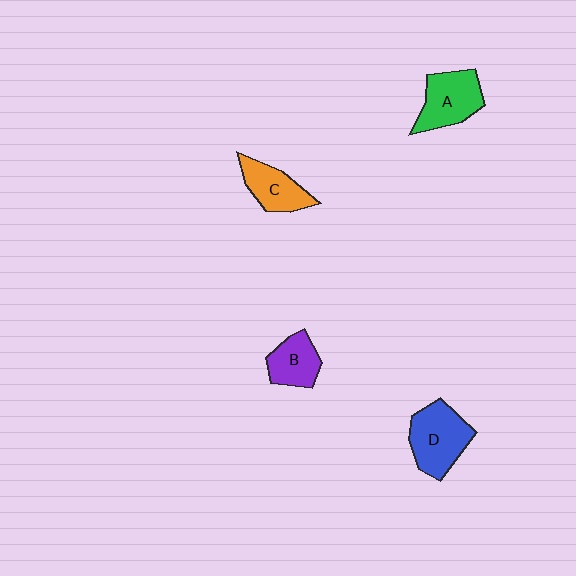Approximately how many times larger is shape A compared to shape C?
Approximately 1.2 times.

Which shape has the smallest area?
Shape B (purple).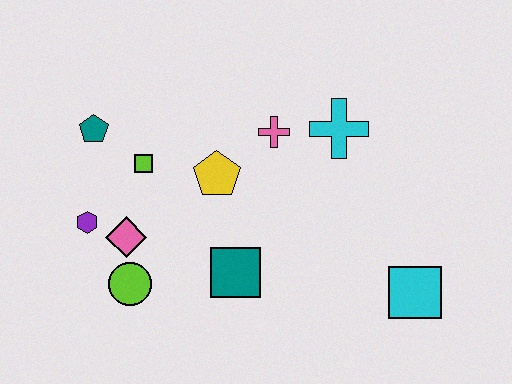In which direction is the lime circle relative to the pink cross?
The lime circle is below the pink cross.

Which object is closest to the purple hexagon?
The pink diamond is closest to the purple hexagon.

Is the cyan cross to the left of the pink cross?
No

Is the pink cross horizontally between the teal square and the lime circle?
No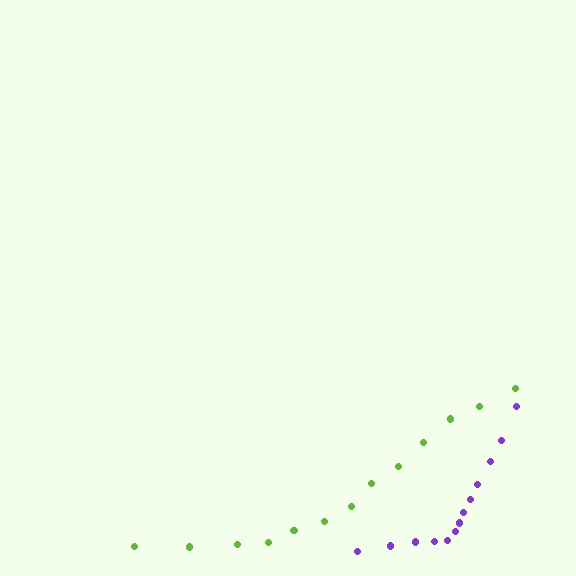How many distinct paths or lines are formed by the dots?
There are 2 distinct paths.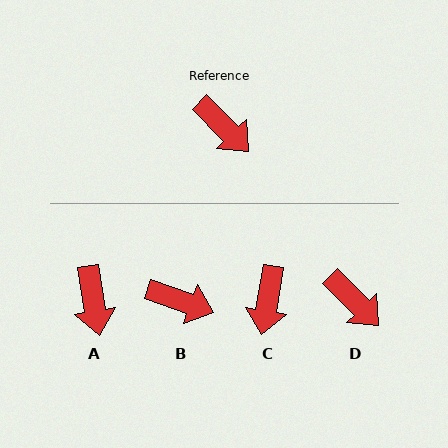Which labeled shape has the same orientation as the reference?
D.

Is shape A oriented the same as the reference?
No, it is off by about 35 degrees.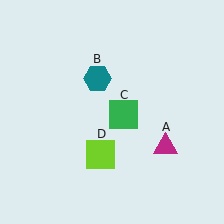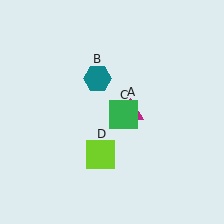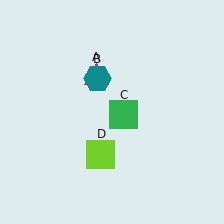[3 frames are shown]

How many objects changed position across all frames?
1 object changed position: magenta triangle (object A).